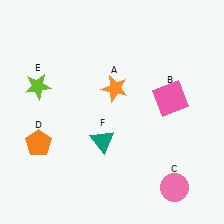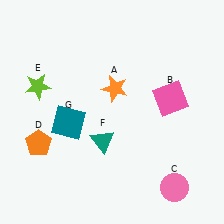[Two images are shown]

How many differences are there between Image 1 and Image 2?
There is 1 difference between the two images.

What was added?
A teal square (G) was added in Image 2.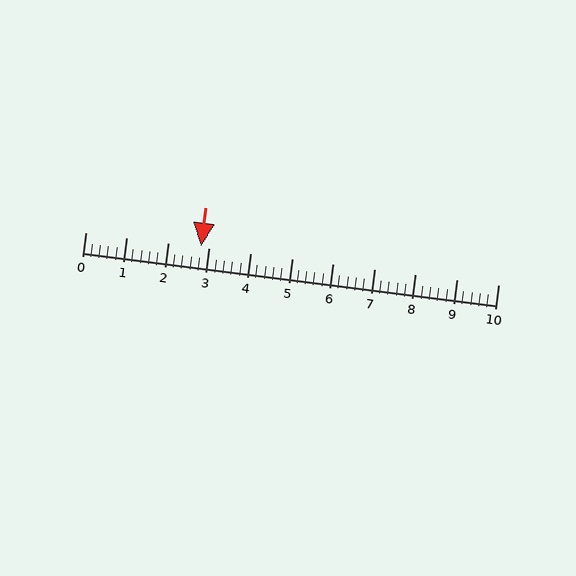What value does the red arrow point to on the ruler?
The red arrow points to approximately 2.8.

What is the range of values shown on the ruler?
The ruler shows values from 0 to 10.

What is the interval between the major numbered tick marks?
The major tick marks are spaced 1 units apart.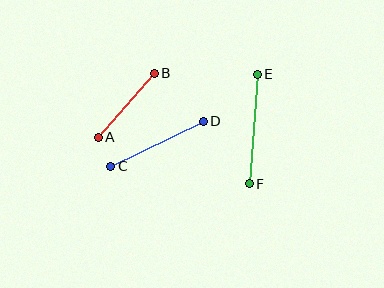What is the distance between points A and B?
The distance is approximately 85 pixels.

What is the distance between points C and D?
The distance is approximately 103 pixels.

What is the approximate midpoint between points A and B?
The midpoint is at approximately (126, 105) pixels.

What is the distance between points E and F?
The distance is approximately 110 pixels.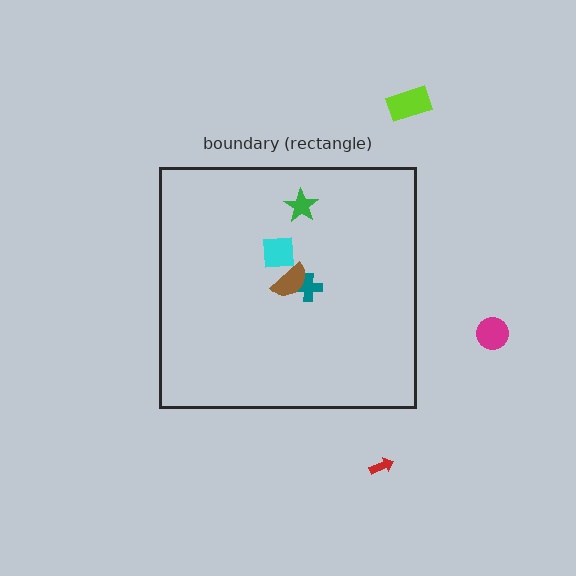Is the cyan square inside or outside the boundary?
Inside.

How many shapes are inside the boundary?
4 inside, 3 outside.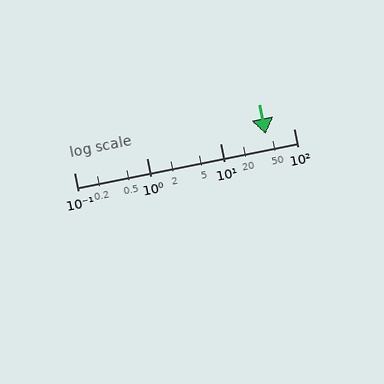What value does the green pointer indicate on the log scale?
The pointer indicates approximately 42.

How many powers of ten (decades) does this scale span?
The scale spans 3 decades, from 0.1 to 100.